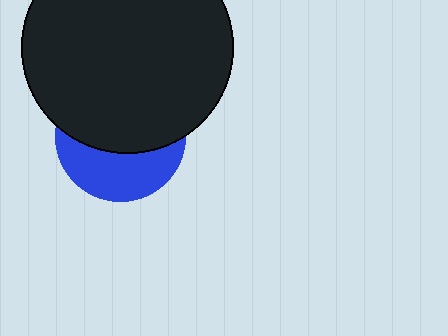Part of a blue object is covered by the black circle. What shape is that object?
It is a circle.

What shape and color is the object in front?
The object in front is a black circle.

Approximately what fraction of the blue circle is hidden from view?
Roughly 60% of the blue circle is hidden behind the black circle.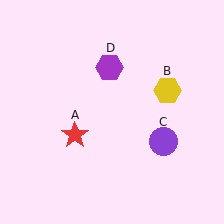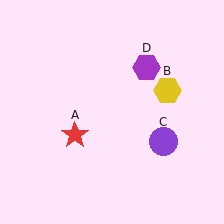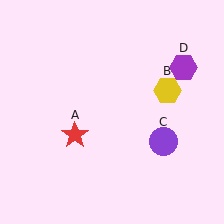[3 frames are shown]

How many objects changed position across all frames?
1 object changed position: purple hexagon (object D).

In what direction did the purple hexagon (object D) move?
The purple hexagon (object D) moved right.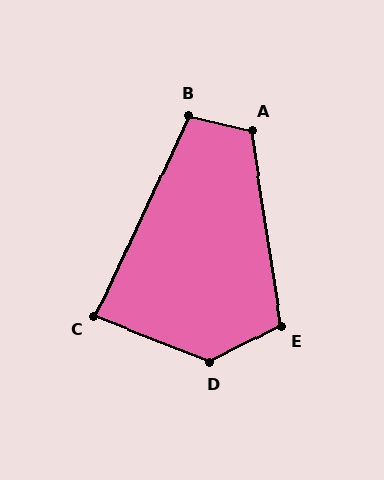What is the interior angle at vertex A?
Approximately 112 degrees (obtuse).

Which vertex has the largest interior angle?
D, at approximately 131 degrees.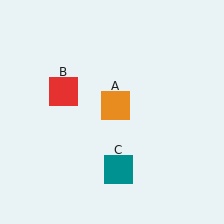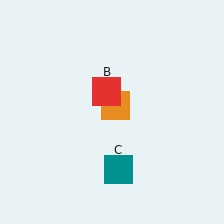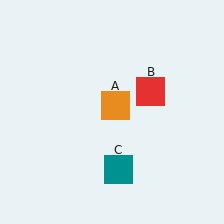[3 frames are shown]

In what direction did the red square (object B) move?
The red square (object B) moved right.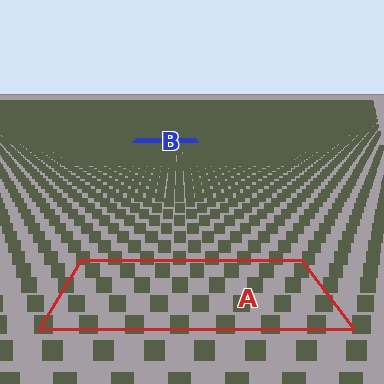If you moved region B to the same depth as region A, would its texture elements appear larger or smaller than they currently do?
They would appear larger. At a closer depth, the same texture elements are projected at a bigger on-screen size.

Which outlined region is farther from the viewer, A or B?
Region B is farther from the viewer — the texture elements inside it appear smaller and more densely packed.